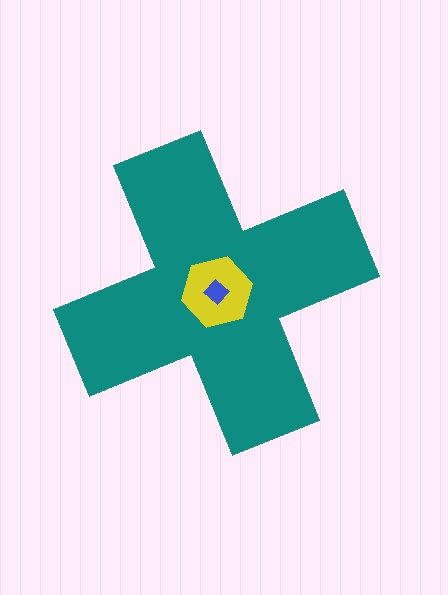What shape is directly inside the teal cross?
The yellow hexagon.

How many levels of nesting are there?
3.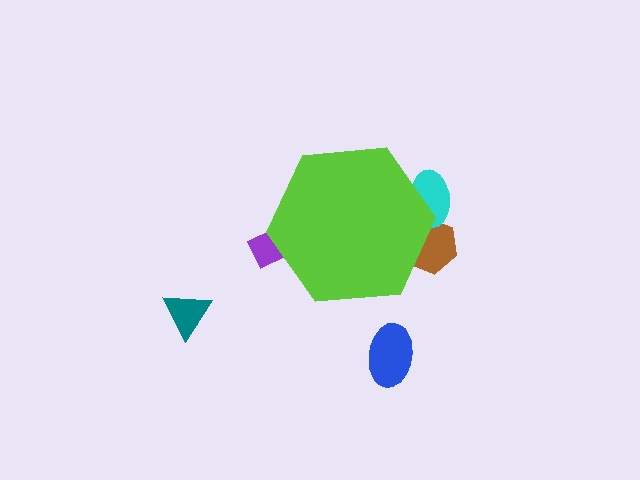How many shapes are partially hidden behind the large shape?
3 shapes are partially hidden.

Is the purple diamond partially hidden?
Yes, the purple diamond is partially hidden behind the lime hexagon.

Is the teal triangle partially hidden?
No, the teal triangle is fully visible.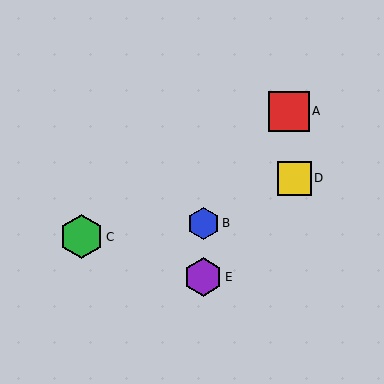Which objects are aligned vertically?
Objects B, E are aligned vertically.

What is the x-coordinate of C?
Object C is at x≈81.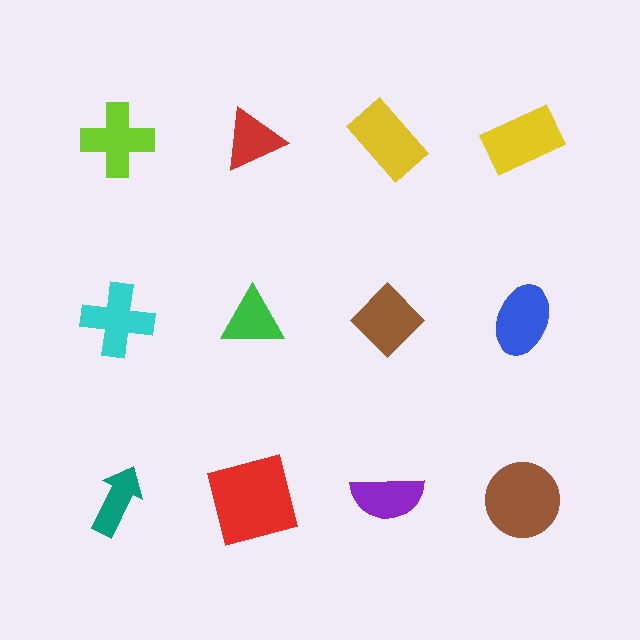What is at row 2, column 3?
A brown diamond.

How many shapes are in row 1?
4 shapes.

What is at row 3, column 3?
A purple semicircle.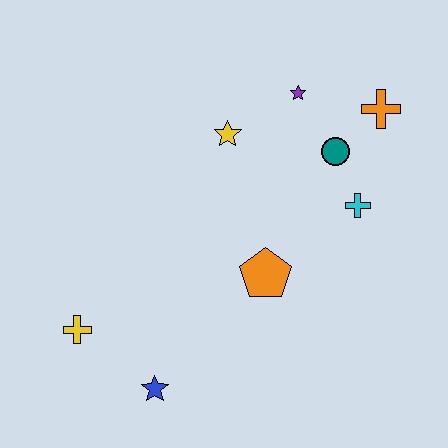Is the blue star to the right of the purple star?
No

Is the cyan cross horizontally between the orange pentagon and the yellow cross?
No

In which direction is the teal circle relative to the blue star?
The teal circle is above the blue star.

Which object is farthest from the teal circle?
The yellow cross is farthest from the teal circle.